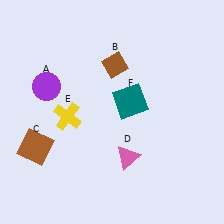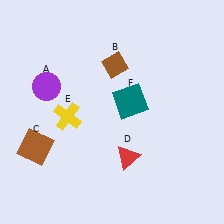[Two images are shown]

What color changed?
The triangle (D) changed from pink in Image 1 to red in Image 2.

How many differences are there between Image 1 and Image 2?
There is 1 difference between the two images.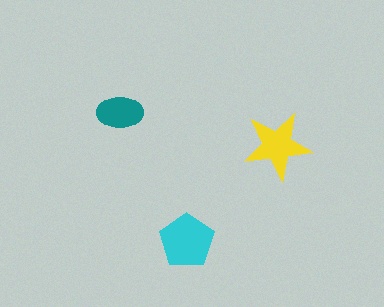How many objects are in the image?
There are 3 objects in the image.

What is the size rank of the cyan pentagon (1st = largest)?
1st.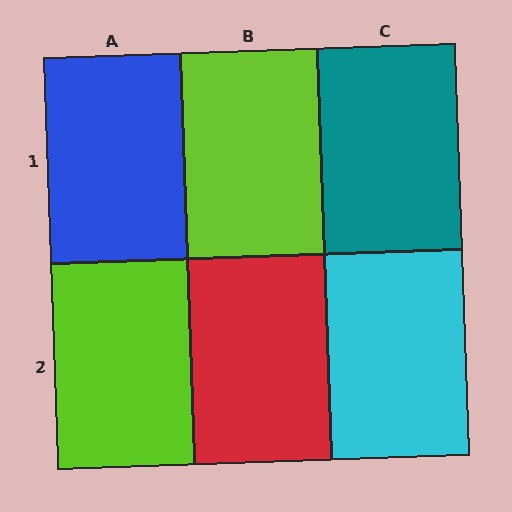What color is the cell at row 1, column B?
Lime.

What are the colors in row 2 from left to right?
Lime, red, cyan.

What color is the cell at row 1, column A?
Blue.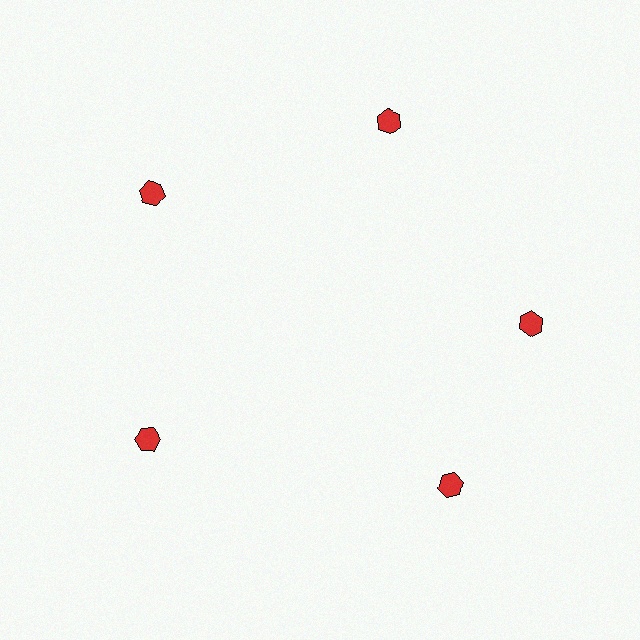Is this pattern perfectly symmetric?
No. The 5 red hexagons are arranged in a ring, but one element near the 5 o'clock position is rotated out of alignment along the ring, breaking the 5-fold rotational symmetry.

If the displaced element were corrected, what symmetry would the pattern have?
It would have 5-fold rotational symmetry — the pattern would map onto itself every 72 degrees.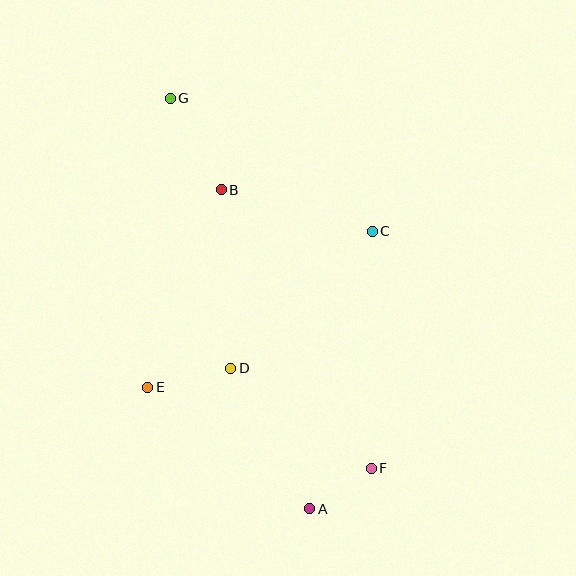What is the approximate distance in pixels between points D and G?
The distance between D and G is approximately 277 pixels.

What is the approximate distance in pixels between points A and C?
The distance between A and C is approximately 284 pixels.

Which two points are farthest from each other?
Points A and G are farthest from each other.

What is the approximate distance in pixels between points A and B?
The distance between A and B is approximately 331 pixels.